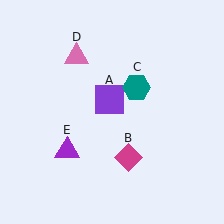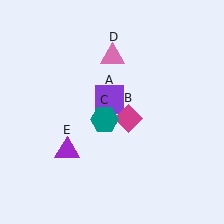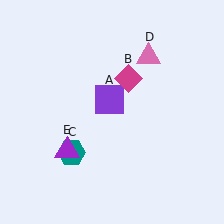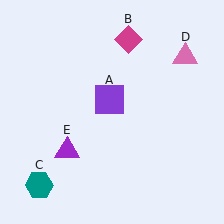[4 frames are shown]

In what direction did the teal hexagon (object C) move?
The teal hexagon (object C) moved down and to the left.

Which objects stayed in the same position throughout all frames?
Purple square (object A) and purple triangle (object E) remained stationary.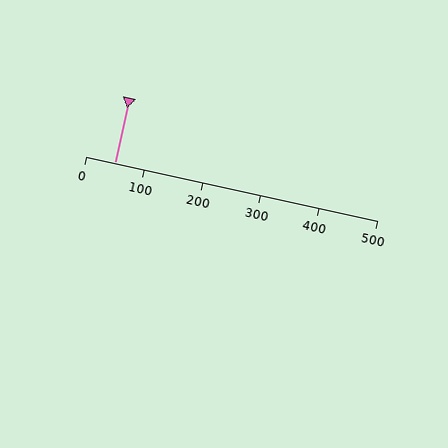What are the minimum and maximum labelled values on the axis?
The axis runs from 0 to 500.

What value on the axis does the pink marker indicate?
The marker indicates approximately 50.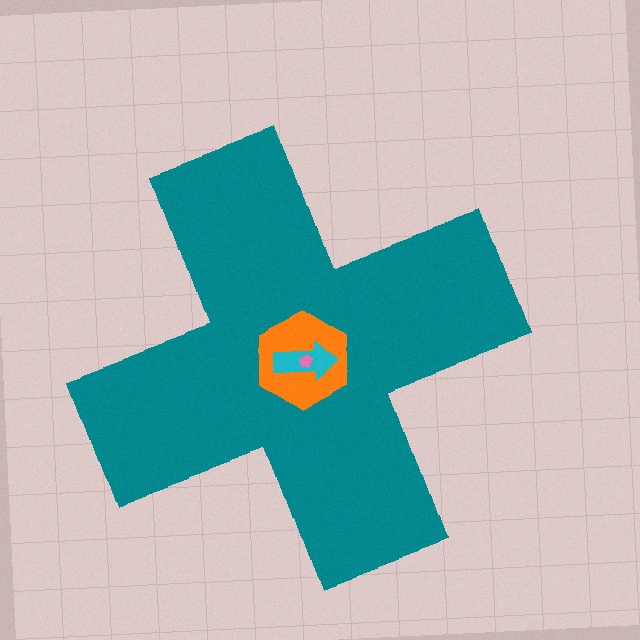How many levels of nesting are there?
4.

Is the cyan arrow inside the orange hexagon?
Yes.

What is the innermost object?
The pink pentagon.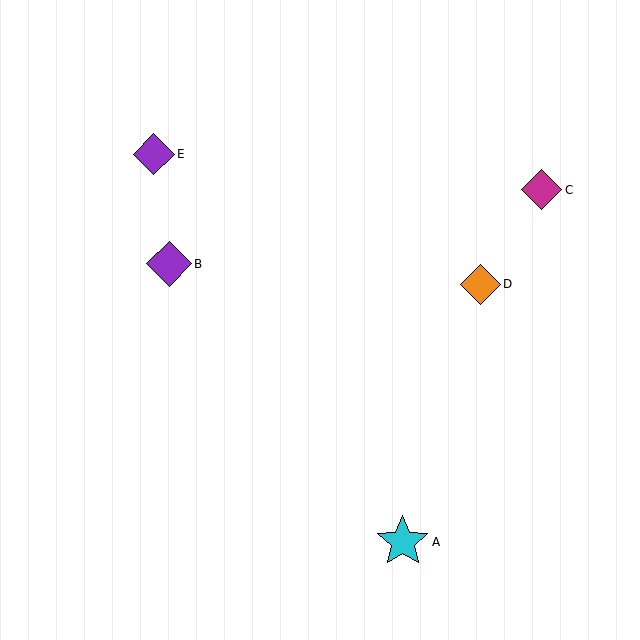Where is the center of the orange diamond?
The center of the orange diamond is at (481, 284).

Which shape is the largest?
The cyan star (labeled A) is the largest.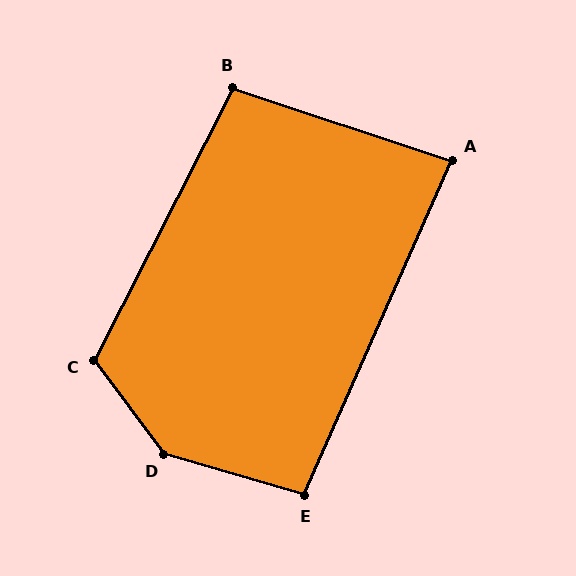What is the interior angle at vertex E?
Approximately 98 degrees (obtuse).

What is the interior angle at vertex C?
Approximately 116 degrees (obtuse).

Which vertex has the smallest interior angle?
A, at approximately 84 degrees.